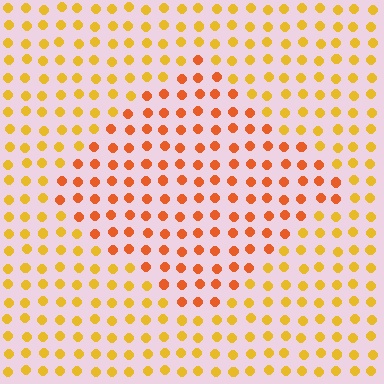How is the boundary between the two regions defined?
The boundary is defined purely by a slight shift in hue (about 30 degrees). Spacing, size, and orientation are identical on both sides.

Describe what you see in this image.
The image is filled with small yellow elements in a uniform arrangement. A diamond-shaped region is visible where the elements are tinted to a slightly different hue, forming a subtle color boundary.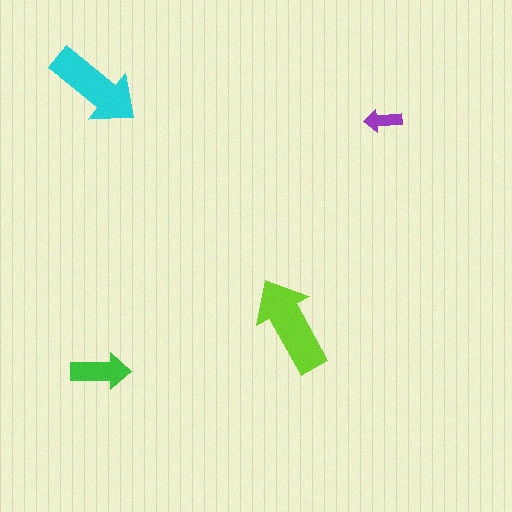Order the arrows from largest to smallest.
the lime one, the cyan one, the green one, the purple one.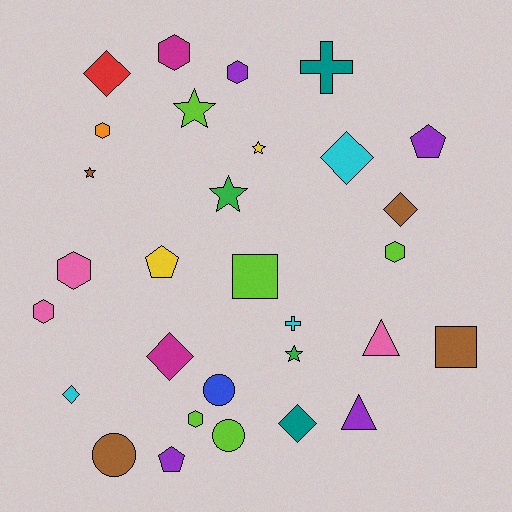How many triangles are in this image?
There are 2 triangles.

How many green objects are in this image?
There are 2 green objects.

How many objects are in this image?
There are 30 objects.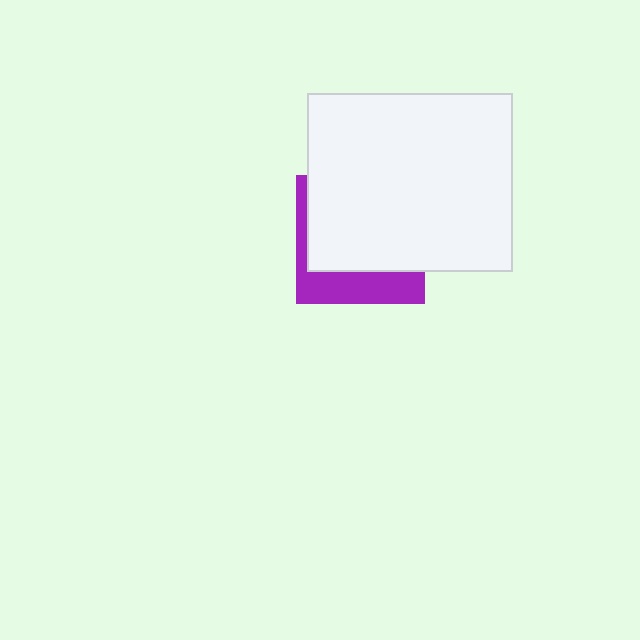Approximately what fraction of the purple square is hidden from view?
Roughly 68% of the purple square is hidden behind the white rectangle.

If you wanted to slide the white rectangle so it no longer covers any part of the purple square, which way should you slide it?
Slide it up — that is the most direct way to separate the two shapes.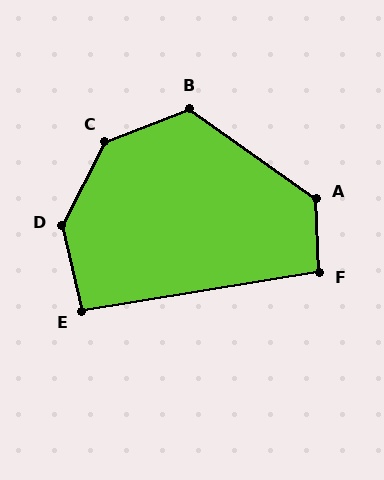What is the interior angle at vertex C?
Approximately 139 degrees (obtuse).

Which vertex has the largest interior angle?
D, at approximately 139 degrees.